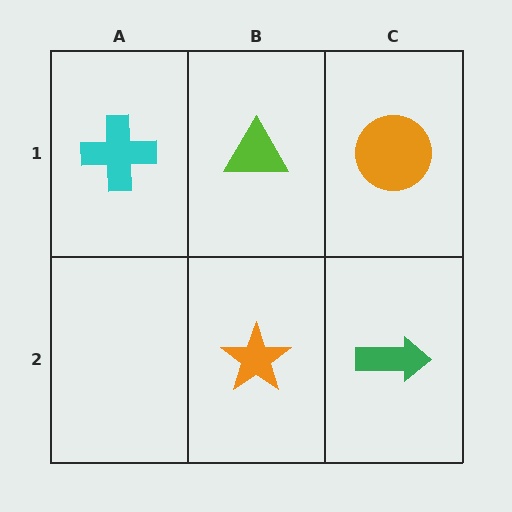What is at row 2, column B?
An orange star.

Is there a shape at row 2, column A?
No, that cell is empty.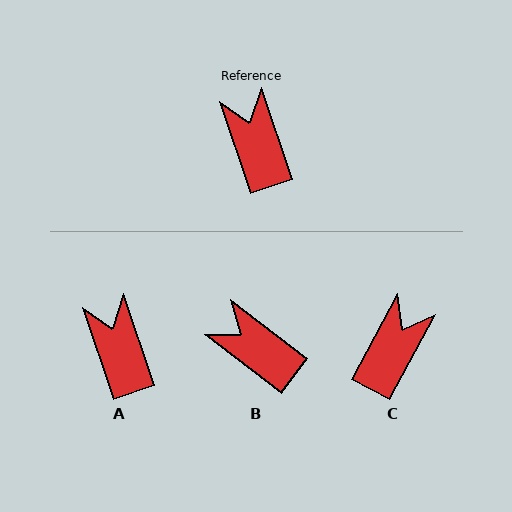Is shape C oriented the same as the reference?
No, it is off by about 47 degrees.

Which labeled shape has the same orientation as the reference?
A.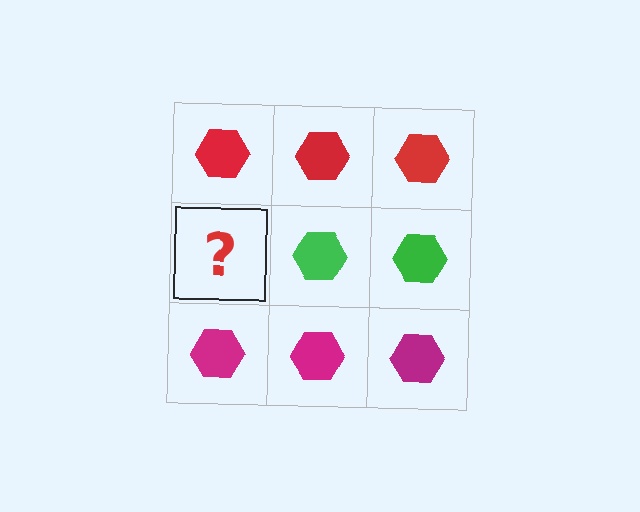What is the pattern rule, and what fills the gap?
The rule is that each row has a consistent color. The gap should be filled with a green hexagon.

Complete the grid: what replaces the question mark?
The question mark should be replaced with a green hexagon.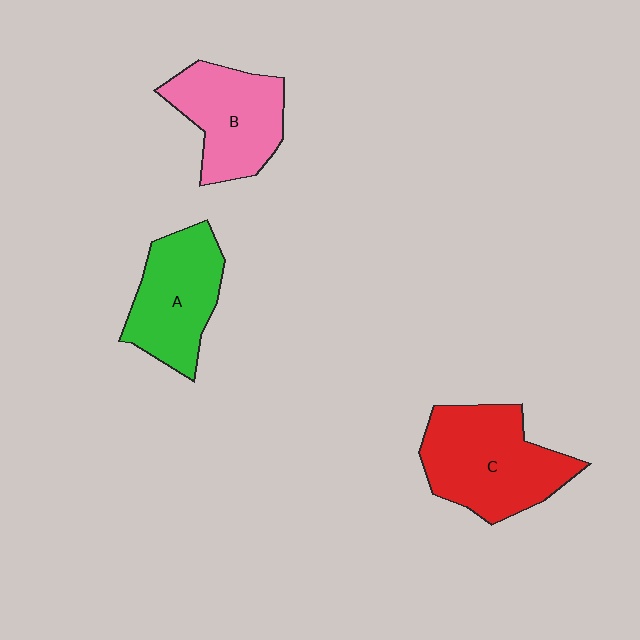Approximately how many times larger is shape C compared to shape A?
Approximately 1.3 times.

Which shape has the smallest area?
Shape B (pink).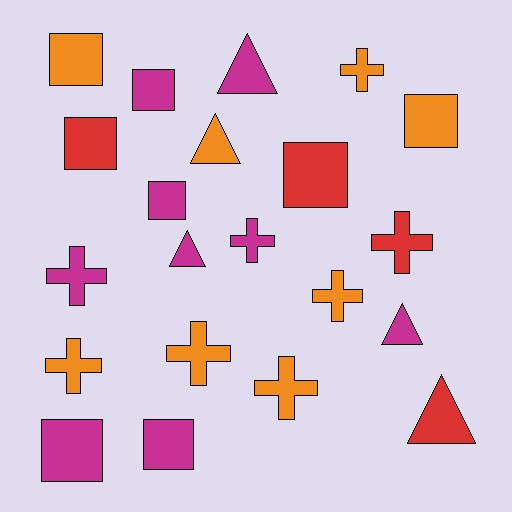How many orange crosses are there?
There are 5 orange crosses.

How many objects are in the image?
There are 21 objects.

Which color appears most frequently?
Magenta, with 9 objects.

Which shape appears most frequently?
Cross, with 8 objects.